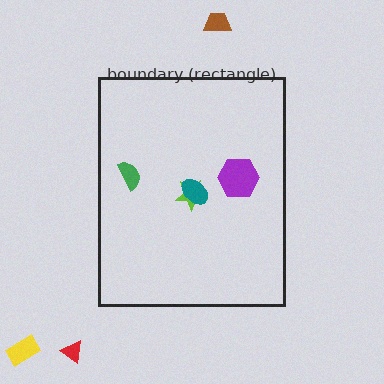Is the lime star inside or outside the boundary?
Inside.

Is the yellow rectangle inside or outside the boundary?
Outside.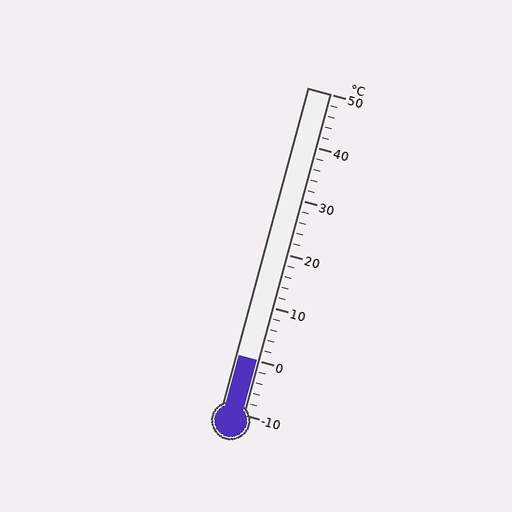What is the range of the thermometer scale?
The thermometer scale ranges from -10°C to 50°C.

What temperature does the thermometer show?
The thermometer shows approximately 0°C.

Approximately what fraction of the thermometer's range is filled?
The thermometer is filled to approximately 15% of its range.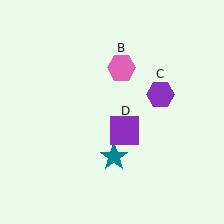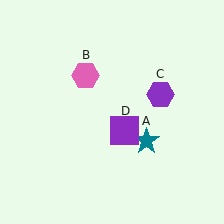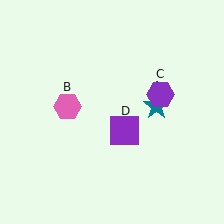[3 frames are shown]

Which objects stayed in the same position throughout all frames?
Purple hexagon (object C) and purple square (object D) remained stationary.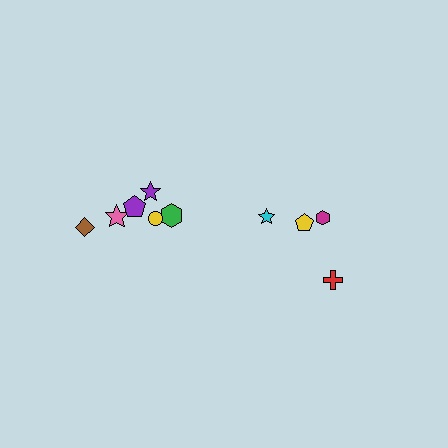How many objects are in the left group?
There are 6 objects.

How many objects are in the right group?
There are 4 objects.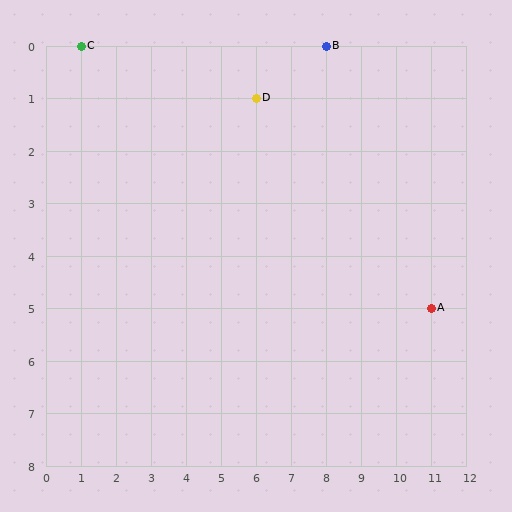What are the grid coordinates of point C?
Point C is at grid coordinates (1, 0).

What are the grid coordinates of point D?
Point D is at grid coordinates (6, 1).